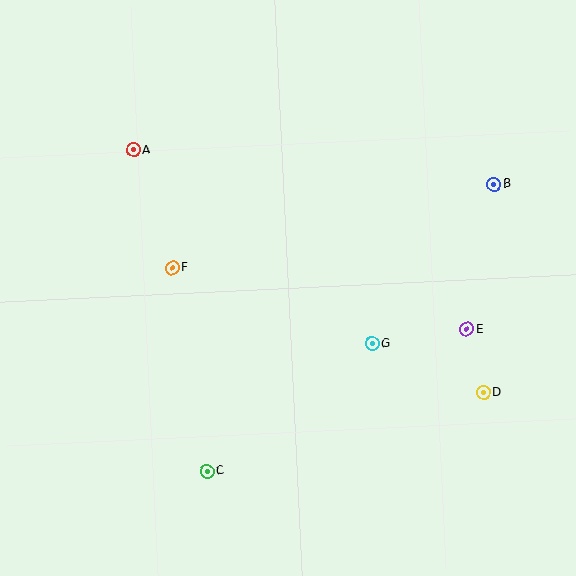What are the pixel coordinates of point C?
Point C is at (207, 471).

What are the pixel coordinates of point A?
Point A is at (133, 150).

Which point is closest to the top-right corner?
Point B is closest to the top-right corner.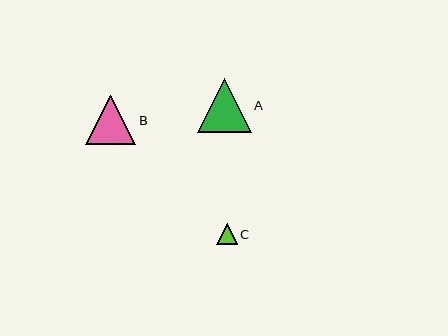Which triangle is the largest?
Triangle A is the largest with a size of approximately 54 pixels.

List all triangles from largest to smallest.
From largest to smallest: A, B, C.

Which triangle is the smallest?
Triangle C is the smallest with a size of approximately 21 pixels.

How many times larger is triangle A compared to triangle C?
Triangle A is approximately 2.6 times the size of triangle C.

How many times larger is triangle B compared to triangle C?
Triangle B is approximately 2.4 times the size of triangle C.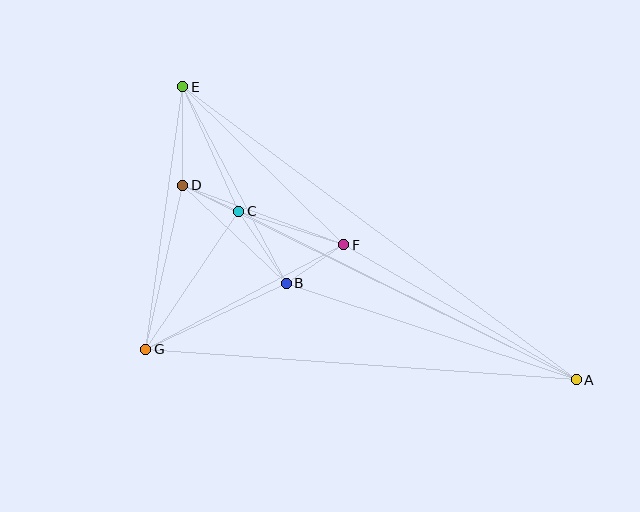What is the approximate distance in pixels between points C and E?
The distance between C and E is approximately 136 pixels.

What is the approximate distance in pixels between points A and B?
The distance between A and B is approximately 306 pixels.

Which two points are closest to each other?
Points C and D are closest to each other.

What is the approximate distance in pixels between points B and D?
The distance between B and D is approximately 143 pixels.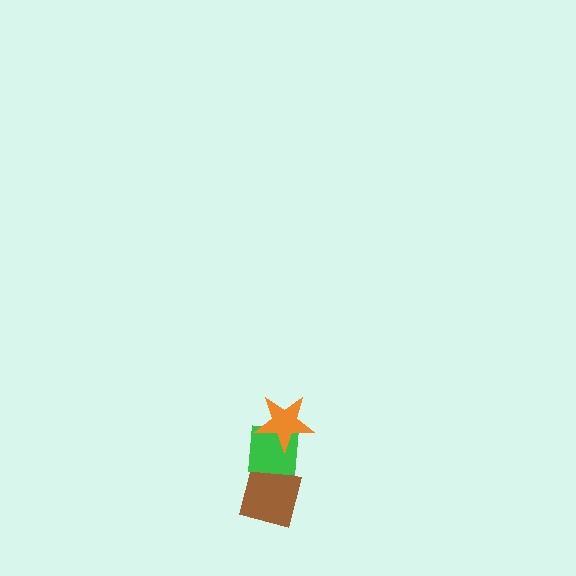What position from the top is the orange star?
The orange star is 1st from the top.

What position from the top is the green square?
The green square is 2nd from the top.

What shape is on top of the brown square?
The green square is on top of the brown square.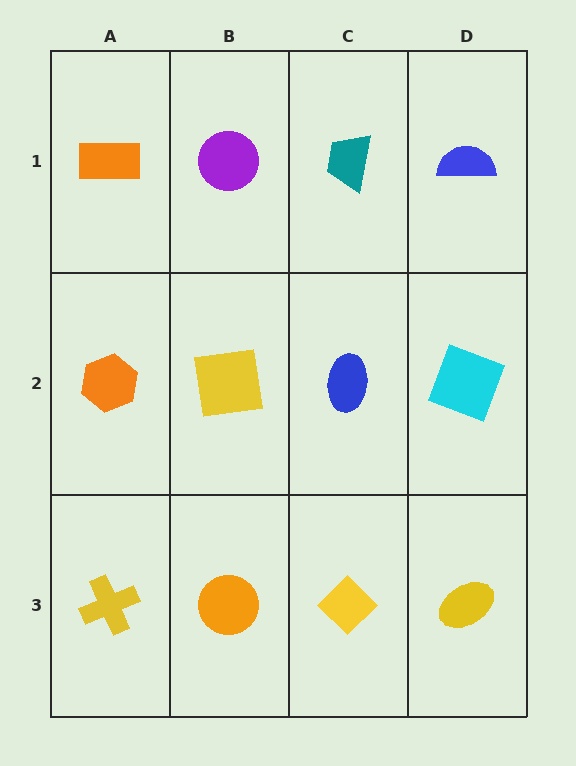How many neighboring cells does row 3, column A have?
2.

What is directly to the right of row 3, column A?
An orange circle.